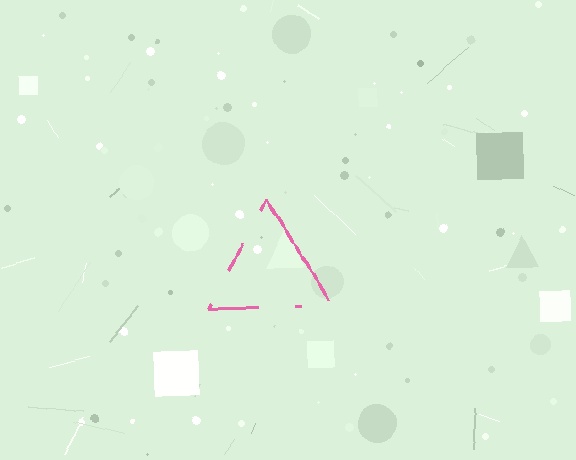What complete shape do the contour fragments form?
The contour fragments form a triangle.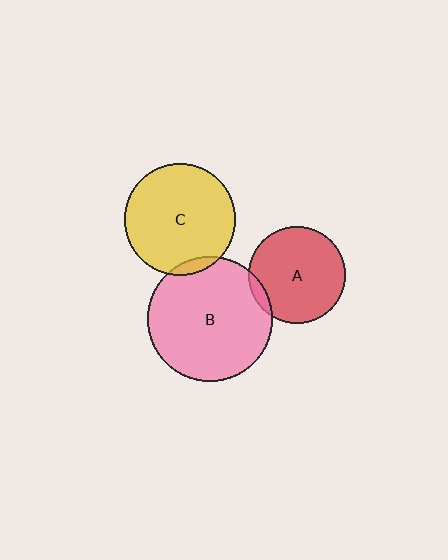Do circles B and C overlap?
Yes.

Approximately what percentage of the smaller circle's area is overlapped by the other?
Approximately 5%.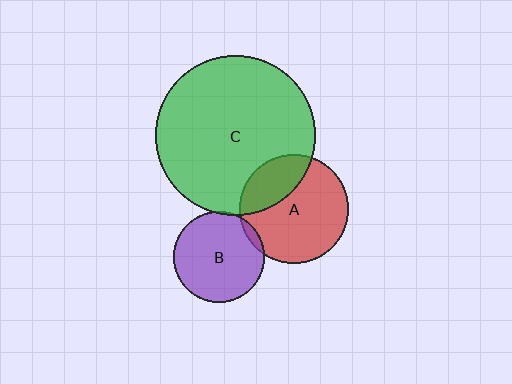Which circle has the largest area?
Circle C (green).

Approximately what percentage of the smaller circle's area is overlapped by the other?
Approximately 5%.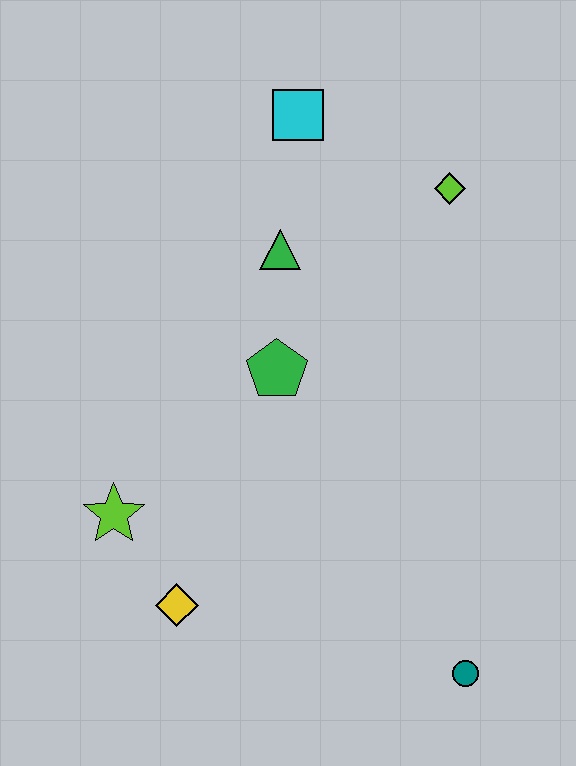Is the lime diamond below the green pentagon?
No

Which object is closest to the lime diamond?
The cyan square is closest to the lime diamond.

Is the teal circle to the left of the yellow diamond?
No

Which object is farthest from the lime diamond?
The yellow diamond is farthest from the lime diamond.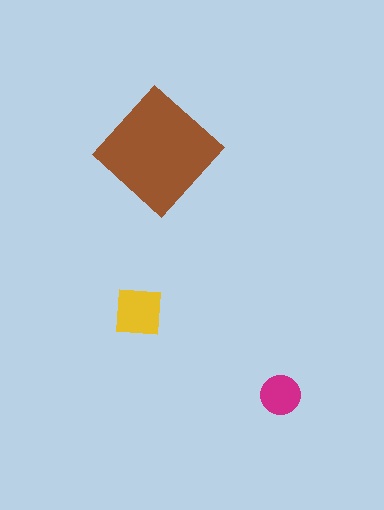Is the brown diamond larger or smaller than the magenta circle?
Larger.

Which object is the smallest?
The magenta circle.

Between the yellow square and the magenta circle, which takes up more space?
The yellow square.